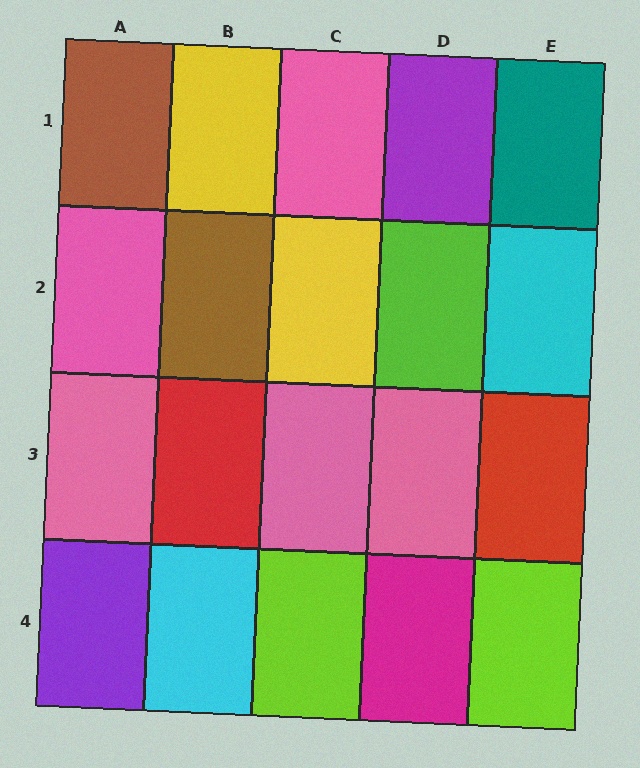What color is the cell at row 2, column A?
Pink.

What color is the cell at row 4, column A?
Purple.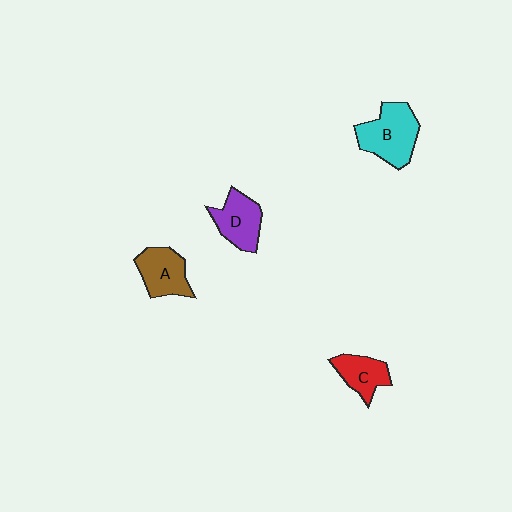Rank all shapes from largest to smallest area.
From largest to smallest: B (cyan), D (purple), A (brown), C (red).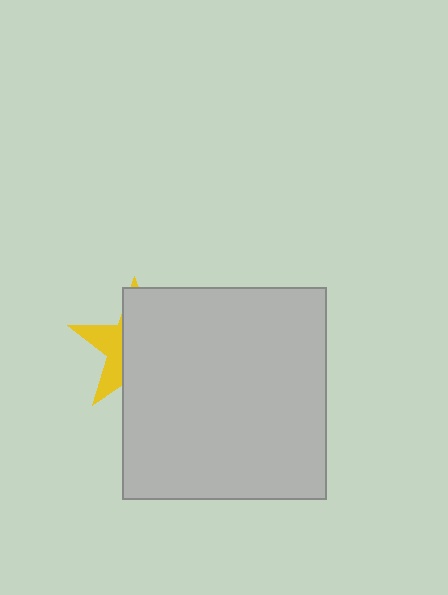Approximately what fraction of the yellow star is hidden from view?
Roughly 68% of the yellow star is hidden behind the light gray rectangle.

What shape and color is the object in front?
The object in front is a light gray rectangle.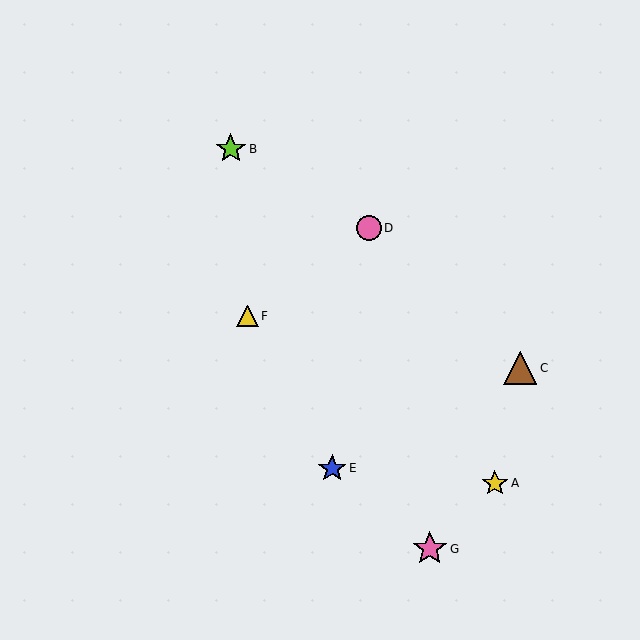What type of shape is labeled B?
Shape B is a lime star.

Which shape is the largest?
The pink star (labeled G) is the largest.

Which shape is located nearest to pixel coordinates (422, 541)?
The pink star (labeled G) at (430, 549) is nearest to that location.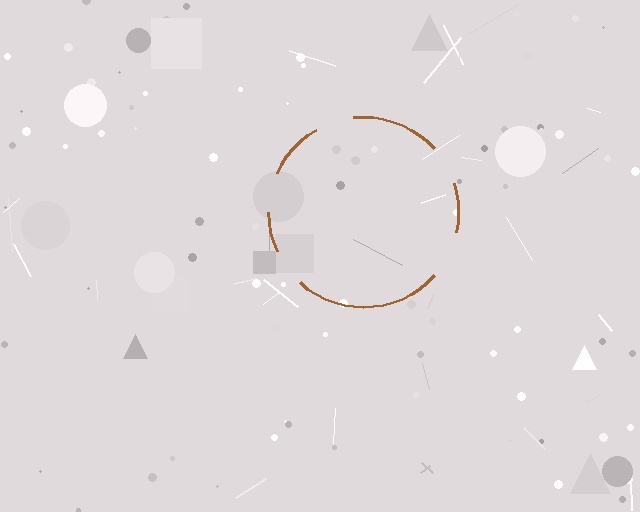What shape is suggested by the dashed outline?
The dashed outline suggests a circle.